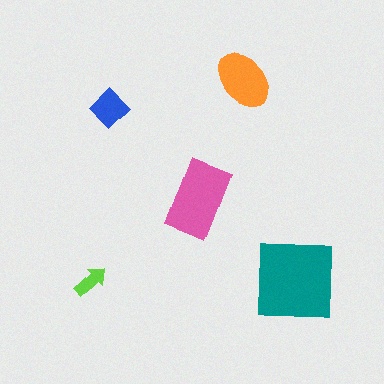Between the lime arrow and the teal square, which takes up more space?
The teal square.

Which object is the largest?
The teal square.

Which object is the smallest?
The lime arrow.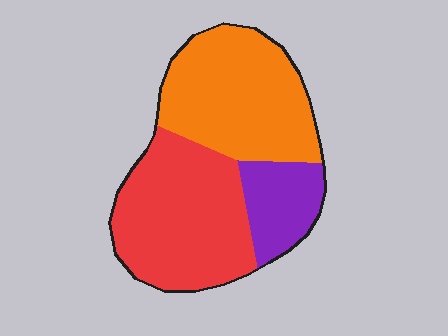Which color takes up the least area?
Purple, at roughly 15%.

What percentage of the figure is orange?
Orange covers around 40% of the figure.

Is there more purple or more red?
Red.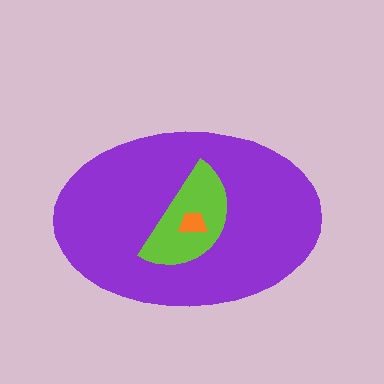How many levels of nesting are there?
3.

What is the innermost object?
The orange trapezoid.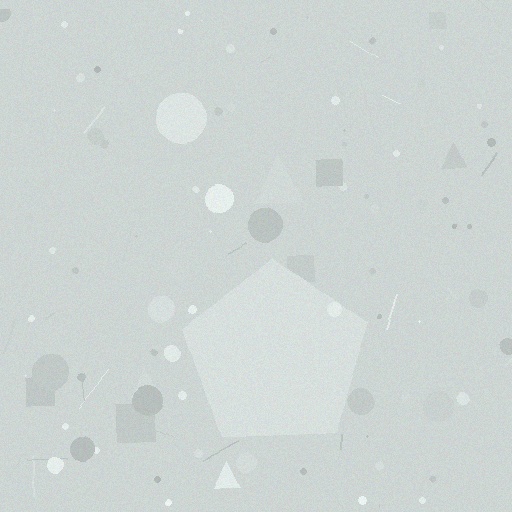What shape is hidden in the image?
A pentagon is hidden in the image.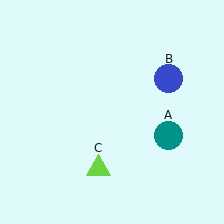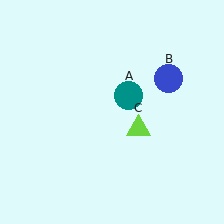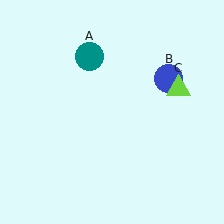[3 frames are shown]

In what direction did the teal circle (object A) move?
The teal circle (object A) moved up and to the left.